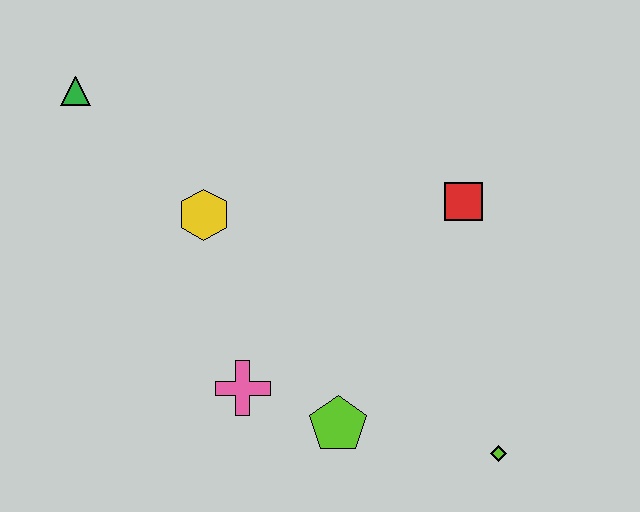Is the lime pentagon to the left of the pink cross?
No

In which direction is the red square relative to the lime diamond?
The red square is above the lime diamond.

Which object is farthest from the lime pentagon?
The green triangle is farthest from the lime pentagon.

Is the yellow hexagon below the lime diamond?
No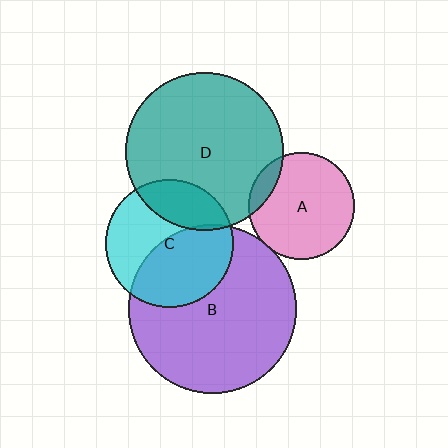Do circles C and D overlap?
Yes.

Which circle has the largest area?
Circle B (purple).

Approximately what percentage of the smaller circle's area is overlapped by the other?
Approximately 25%.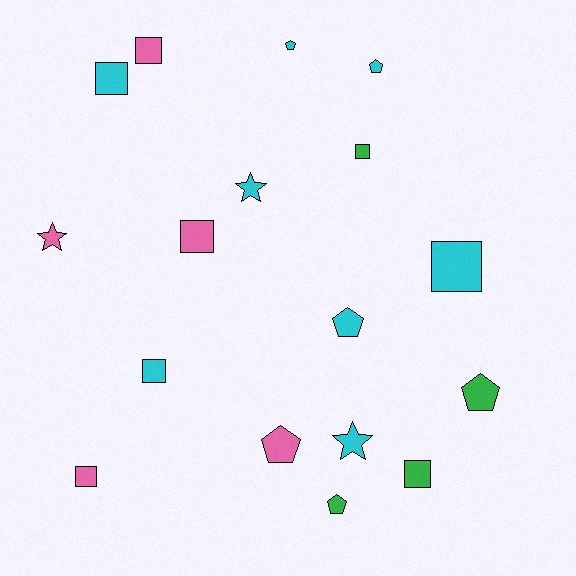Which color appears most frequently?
Cyan, with 8 objects.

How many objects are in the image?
There are 17 objects.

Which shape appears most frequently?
Square, with 8 objects.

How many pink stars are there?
There is 1 pink star.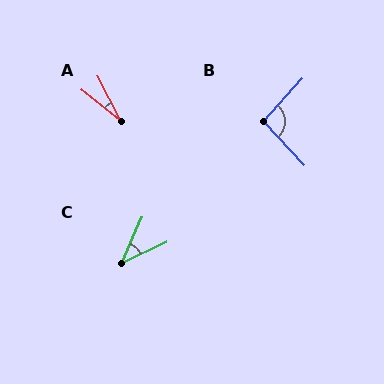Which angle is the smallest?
A, at approximately 24 degrees.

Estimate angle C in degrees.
Approximately 40 degrees.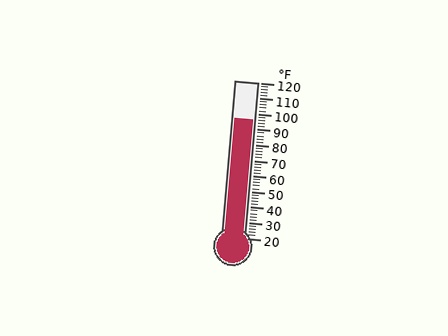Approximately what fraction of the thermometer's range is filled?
The thermometer is filled to approximately 75% of its range.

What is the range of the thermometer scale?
The thermometer scale ranges from 20°F to 120°F.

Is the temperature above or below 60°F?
The temperature is above 60°F.